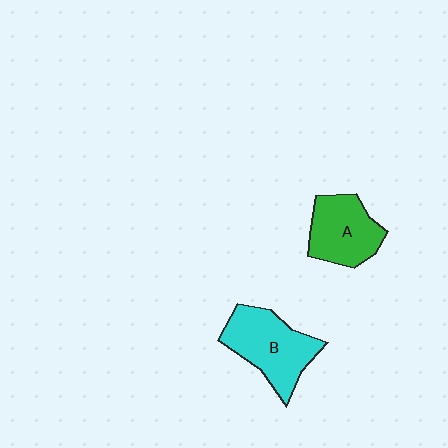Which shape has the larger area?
Shape B (cyan).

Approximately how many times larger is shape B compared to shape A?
Approximately 1.2 times.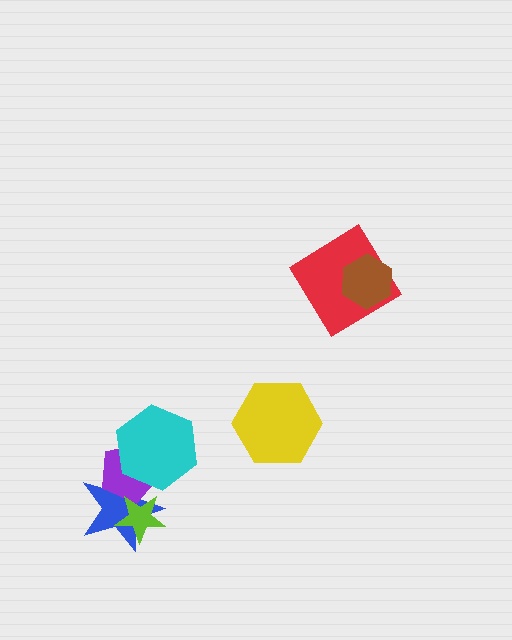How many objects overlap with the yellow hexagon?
0 objects overlap with the yellow hexagon.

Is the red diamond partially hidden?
Yes, it is partially covered by another shape.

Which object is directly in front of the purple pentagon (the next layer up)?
The lime star is directly in front of the purple pentagon.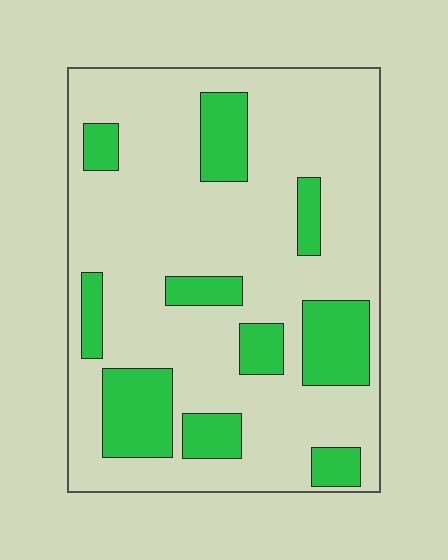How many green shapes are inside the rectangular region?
10.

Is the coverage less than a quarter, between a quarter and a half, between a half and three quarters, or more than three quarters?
Less than a quarter.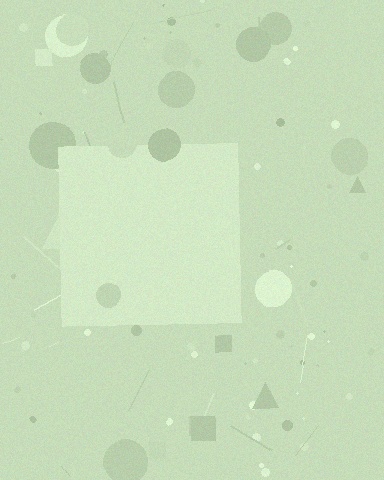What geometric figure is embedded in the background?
A square is embedded in the background.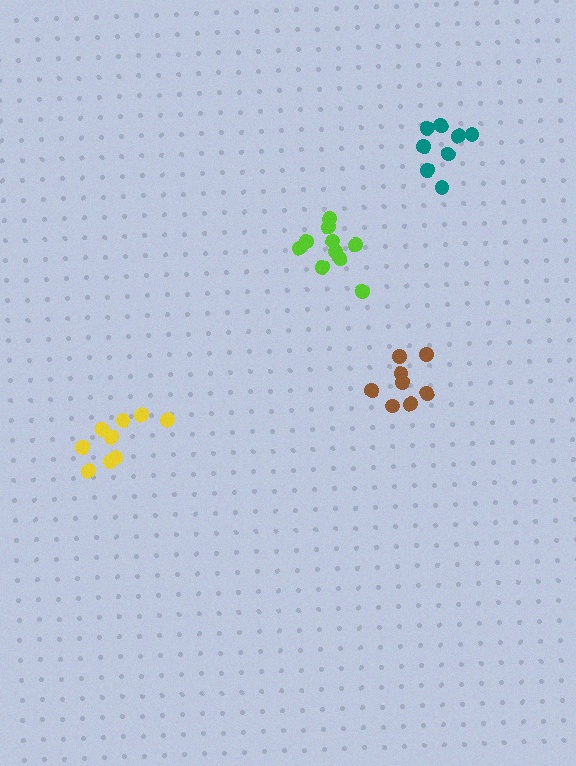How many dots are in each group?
Group 1: 8 dots, Group 2: 8 dots, Group 3: 9 dots, Group 4: 10 dots (35 total).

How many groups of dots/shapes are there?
There are 4 groups.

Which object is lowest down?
The yellow cluster is bottommost.